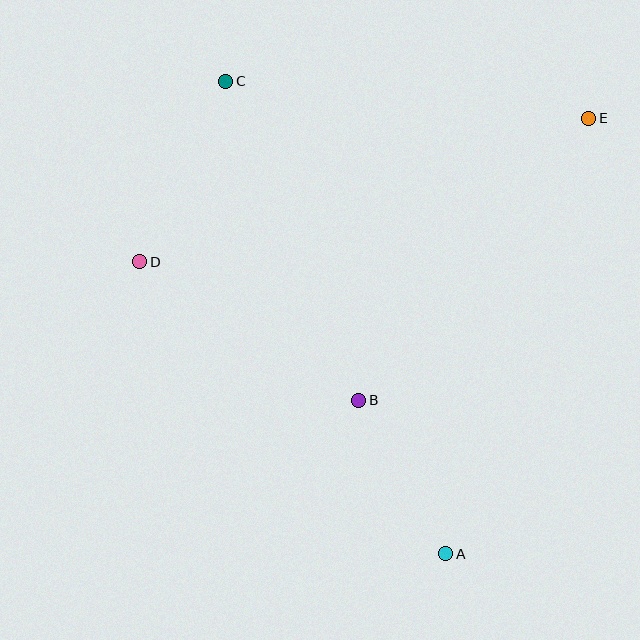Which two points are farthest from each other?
Points A and C are farthest from each other.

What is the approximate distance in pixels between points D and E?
The distance between D and E is approximately 472 pixels.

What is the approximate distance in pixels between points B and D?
The distance between B and D is approximately 259 pixels.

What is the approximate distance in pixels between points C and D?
The distance between C and D is approximately 200 pixels.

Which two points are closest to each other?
Points A and B are closest to each other.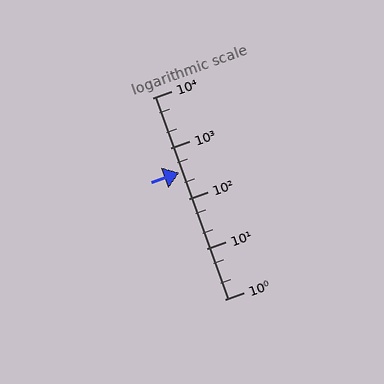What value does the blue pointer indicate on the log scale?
The pointer indicates approximately 320.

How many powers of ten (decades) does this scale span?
The scale spans 4 decades, from 1 to 10000.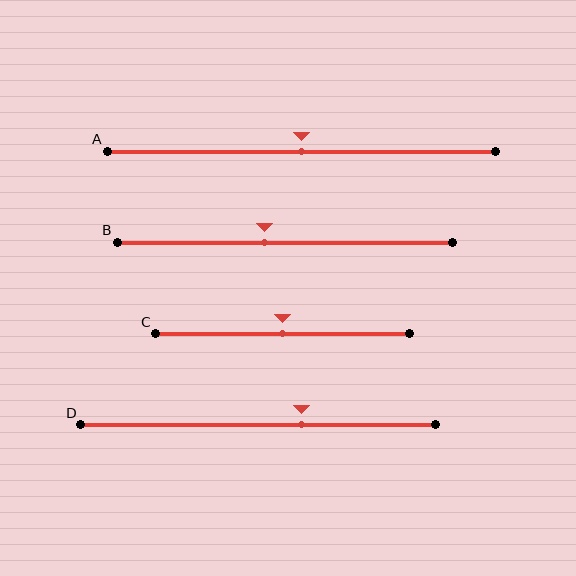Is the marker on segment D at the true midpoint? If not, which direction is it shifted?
No, the marker on segment D is shifted to the right by about 12% of the segment length.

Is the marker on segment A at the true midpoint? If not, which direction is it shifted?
Yes, the marker on segment A is at the true midpoint.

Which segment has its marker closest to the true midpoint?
Segment A has its marker closest to the true midpoint.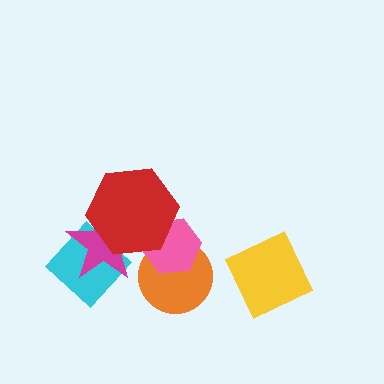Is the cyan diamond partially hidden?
Yes, it is partially covered by another shape.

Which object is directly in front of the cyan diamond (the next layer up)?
The magenta star is directly in front of the cyan diamond.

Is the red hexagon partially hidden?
No, no other shape covers it.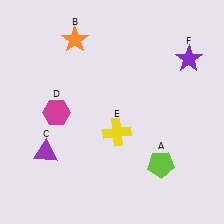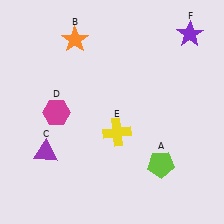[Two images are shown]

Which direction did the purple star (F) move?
The purple star (F) moved up.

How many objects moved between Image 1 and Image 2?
1 object moved between the two images.